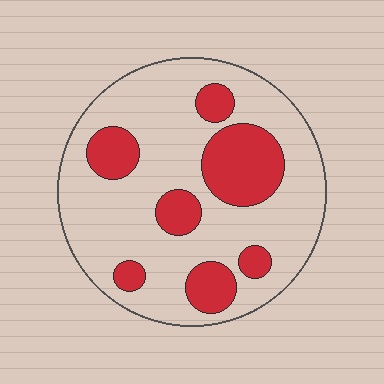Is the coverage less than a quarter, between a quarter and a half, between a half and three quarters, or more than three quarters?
Between a quarter and a half.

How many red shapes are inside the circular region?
7.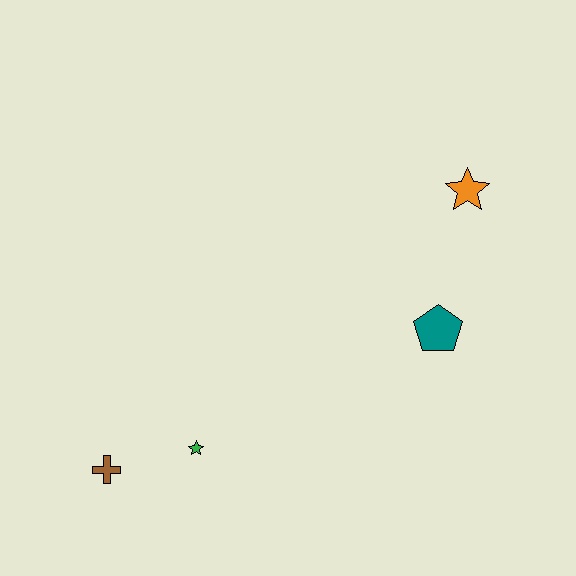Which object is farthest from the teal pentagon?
The brown cross is farthest from the teal pentagon.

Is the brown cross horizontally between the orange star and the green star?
No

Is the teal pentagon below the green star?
No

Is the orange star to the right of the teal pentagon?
Yes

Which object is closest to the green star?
The brown cross is closest to the green star.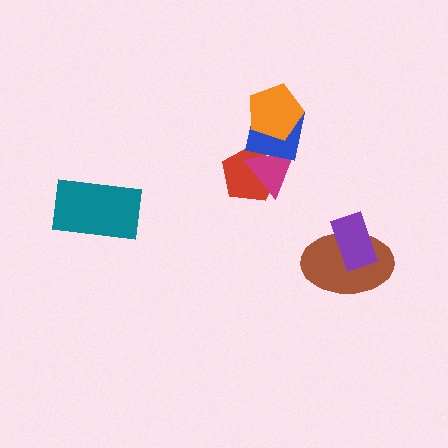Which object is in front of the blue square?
The orange pentagon is in front of the blue square.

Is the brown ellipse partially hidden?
Yes, it is partially covered by another shape.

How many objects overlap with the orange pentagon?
1 object overlaps with the orange pentagon.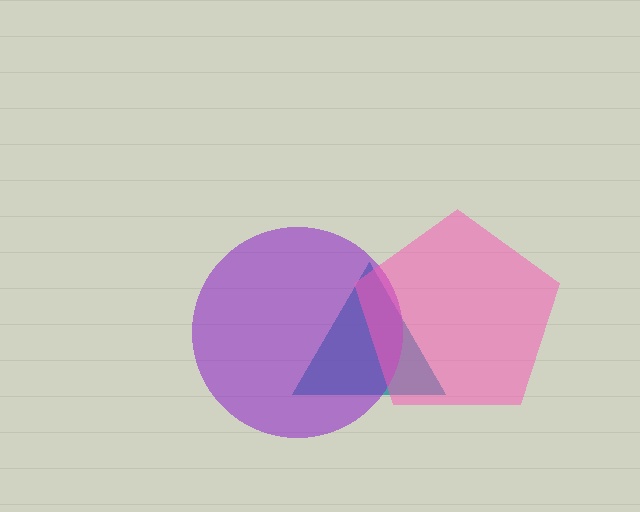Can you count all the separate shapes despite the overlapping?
Yes, there are 3 separate shapes.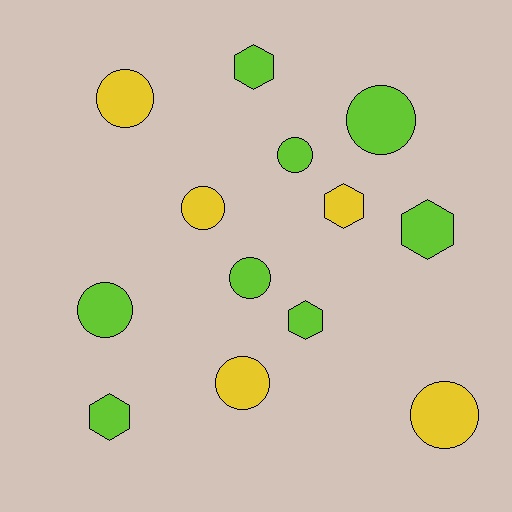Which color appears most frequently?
Lime, with 8 objects.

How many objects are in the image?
There are 13 objects.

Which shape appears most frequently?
Circle, with 8 objects.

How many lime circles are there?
There are 4 lime circles.